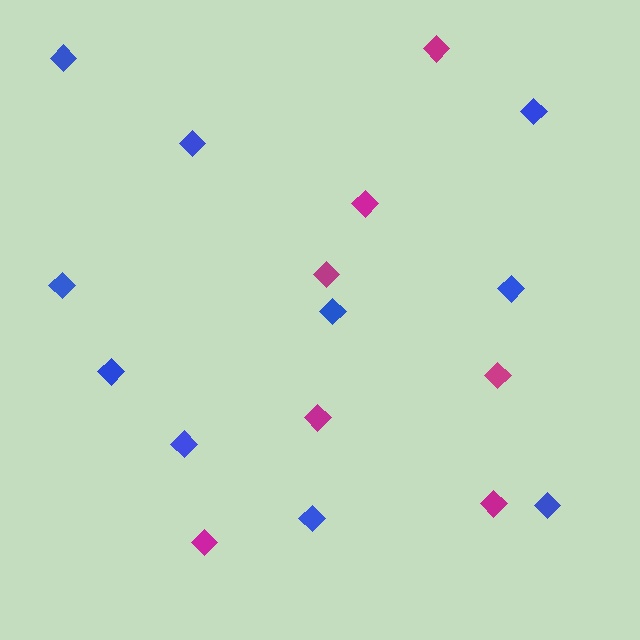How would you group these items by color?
There are 2 groups: one group of magenta diamonds (7) and one group of blue diamonds (10).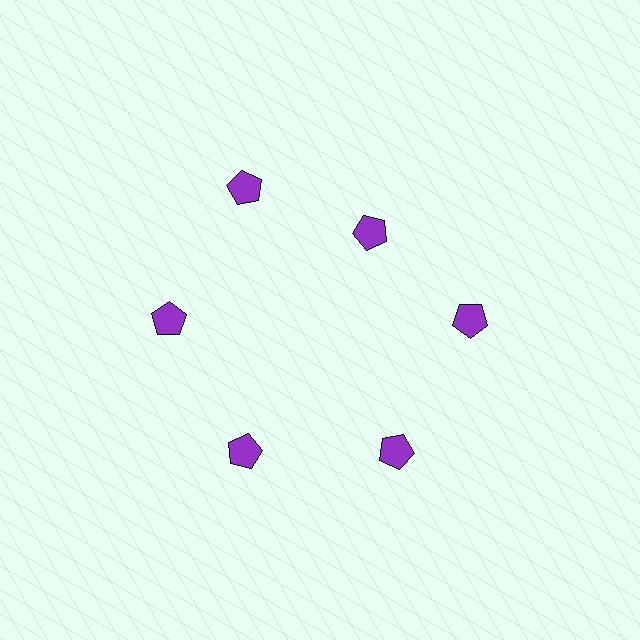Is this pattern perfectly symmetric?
No. The 6 purple pentagons are arranged in a ring, but one element near the 1 o'clock position is pulled inward toward the center, breaking the 6-fold rotational symmetry.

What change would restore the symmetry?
The symmetry would be restored by moving it outward, back onto the ring so that all 6 pentagons sit at equal angles and equal distance from the center.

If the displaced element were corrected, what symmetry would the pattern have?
It would have 6-fold rotational symmetry — the pattern would map onto itself every 60 degrees.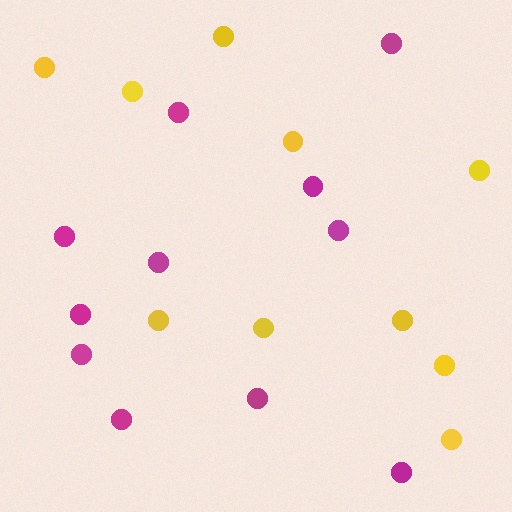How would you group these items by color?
There are 2 groups: one group of magenta circles (11) and one group of yellow circles (10).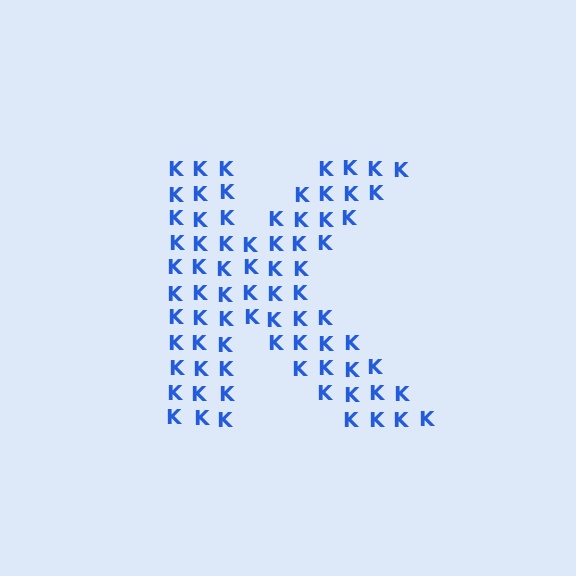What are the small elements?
The small elements are letter K's.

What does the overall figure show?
The overall figure shows the letter K.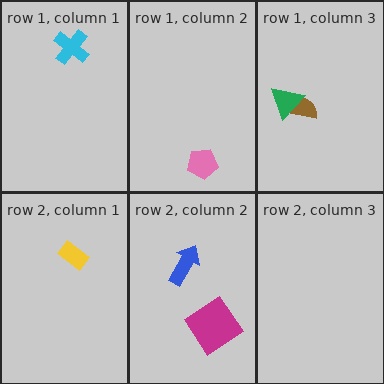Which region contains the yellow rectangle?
The row 2, column 1 region.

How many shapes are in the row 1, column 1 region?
1.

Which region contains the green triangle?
The row 1, column 3 region.